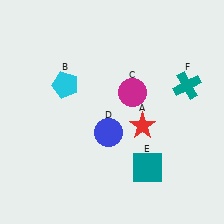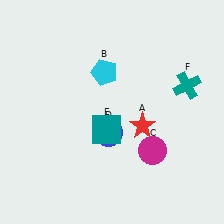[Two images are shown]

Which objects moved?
The objects that moved are: the cyan pentagon (B), the magenta circle (C), the teal square (E).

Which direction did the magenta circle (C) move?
The magenta circle (C) moved down.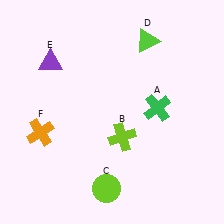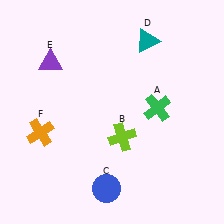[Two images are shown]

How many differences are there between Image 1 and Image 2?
There are 2 differences between the two images.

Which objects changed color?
C changed from lime to blue. D changed from lime to teal.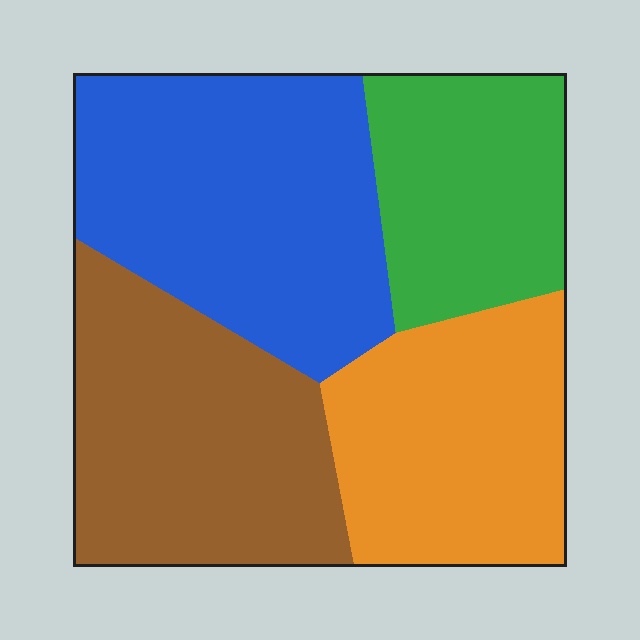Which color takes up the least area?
Green, at roughly 20%.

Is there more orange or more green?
Orange.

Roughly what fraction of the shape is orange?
Orange covers 23% of the shape.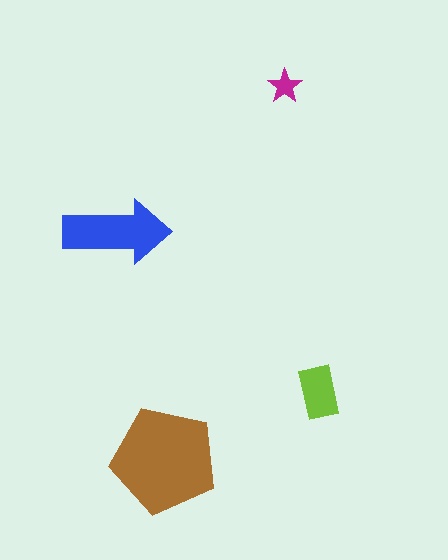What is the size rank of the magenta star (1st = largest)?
4th.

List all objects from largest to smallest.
The brown pentagon, the blue arrow, the lime rectangle, the magenta star.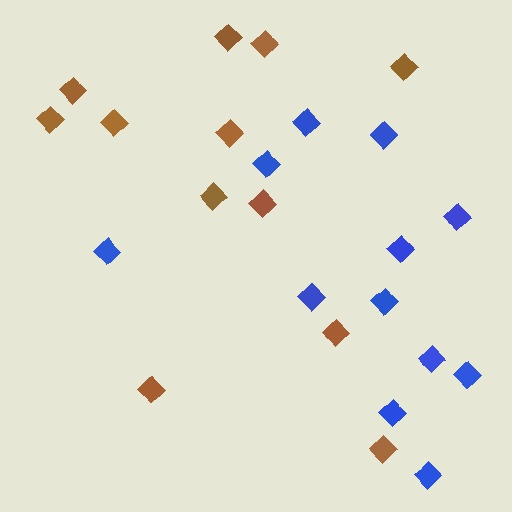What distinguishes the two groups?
There are 2 groups: one group of blue diamonds (12) and one group of brown diamonds (12).